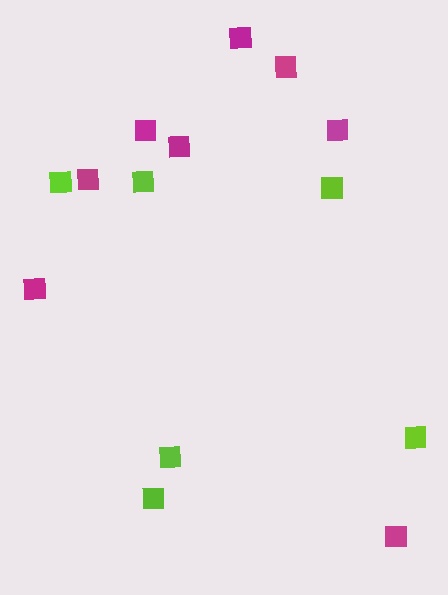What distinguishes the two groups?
There are 2 groups: one group of magenta squares (8) and one group of lime squares (6).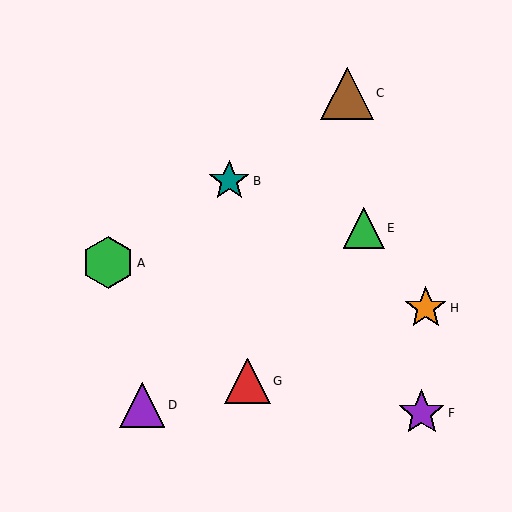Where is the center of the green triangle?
The center of the green triangle is at (364, 228).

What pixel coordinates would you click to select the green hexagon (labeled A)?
Click at (108, 263) to select the green hexagon A.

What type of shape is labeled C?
Shape C is a brown triangle.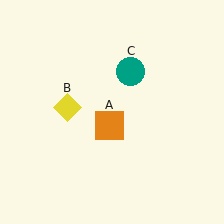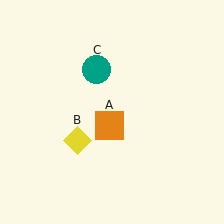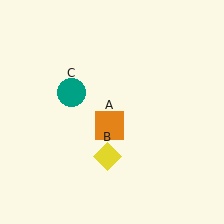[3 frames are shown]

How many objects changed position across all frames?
2 objects changed position: yellow diamond (object B), teal circle (object C).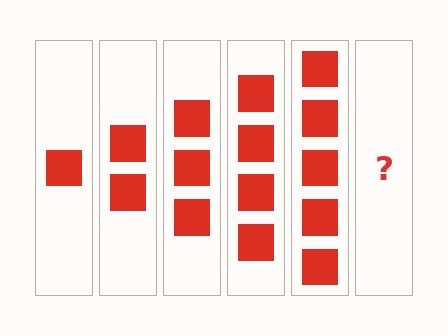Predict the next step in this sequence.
The next step is 6 squares.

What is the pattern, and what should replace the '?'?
The pattern is that each step adds one more square. The '?' should be 6 squares.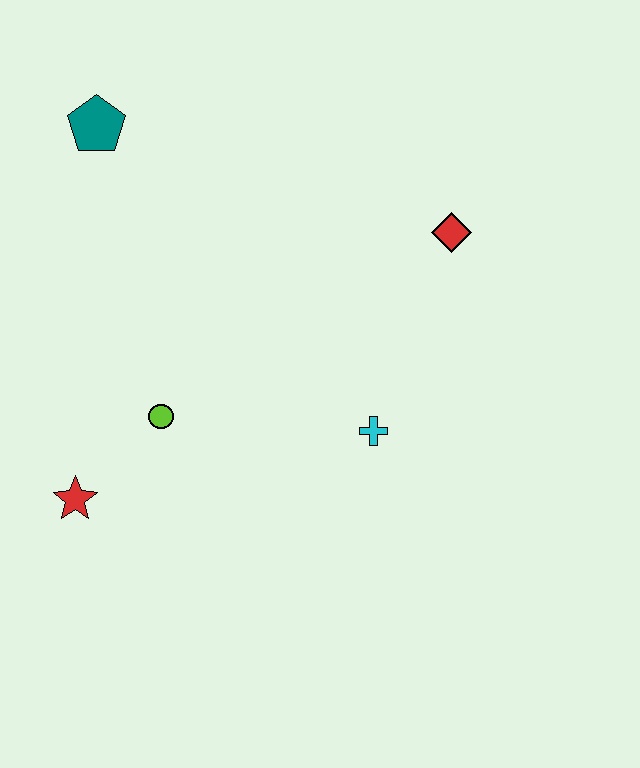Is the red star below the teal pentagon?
Yes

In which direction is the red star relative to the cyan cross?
The red star is to the left of the cyan cross.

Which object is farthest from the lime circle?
The red diamond is farthest from the lime circle.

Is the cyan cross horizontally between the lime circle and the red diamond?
Yes